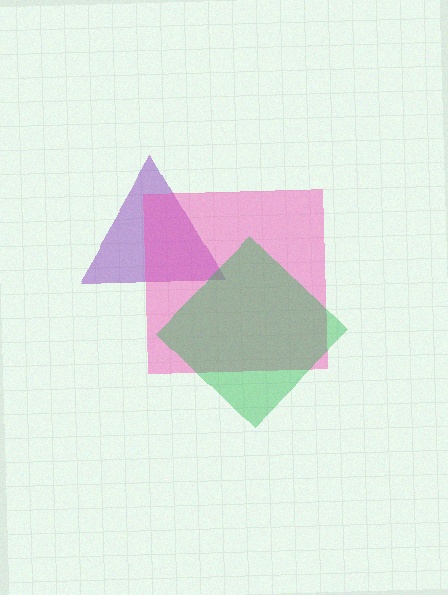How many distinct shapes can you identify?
There are 3 distinct shapes: a purple triangle, a pink square, a green diamond.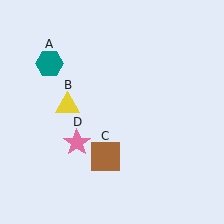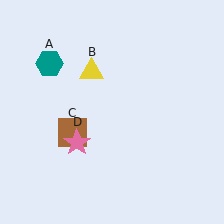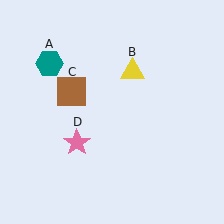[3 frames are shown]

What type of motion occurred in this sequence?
The yellow triangle (object B), brown square (object C) rotated clockwise around the center of the scene.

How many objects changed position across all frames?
2 objects changed position: yellow triangle (object B), brown square (object C).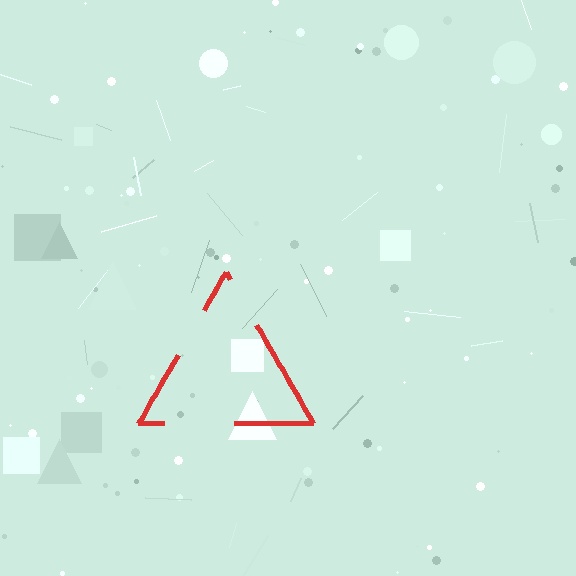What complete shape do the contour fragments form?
The contour fragments form a triangle.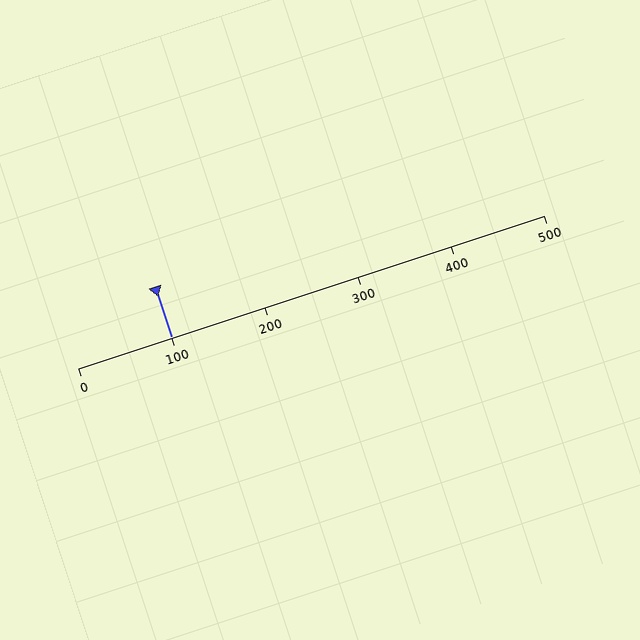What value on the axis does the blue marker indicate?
The marker indicates approximately 100.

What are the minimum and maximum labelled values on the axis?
The axis runs from 0 to 500.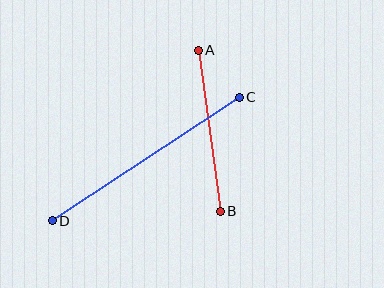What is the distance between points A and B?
The distance is approximately 163 pixels.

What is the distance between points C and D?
The distance is approximately 224 pixels.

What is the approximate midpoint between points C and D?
The midpoint is at approximately (146, 159) pixels.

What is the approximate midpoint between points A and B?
The midpoint is at approximately (209, 131) pixels.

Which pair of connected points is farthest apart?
Points C and D are farthest apart.